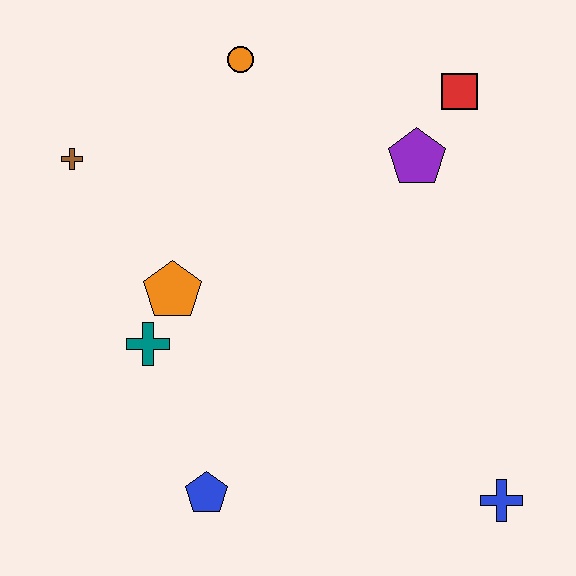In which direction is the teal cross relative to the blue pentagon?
The teal cross is above the blue pentagon.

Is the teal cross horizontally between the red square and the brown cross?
Yes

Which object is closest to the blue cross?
The blue pentagon is closest to the blue cross.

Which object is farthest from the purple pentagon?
The blue pentagon is farthest from the purple pentagon.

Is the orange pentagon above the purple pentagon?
No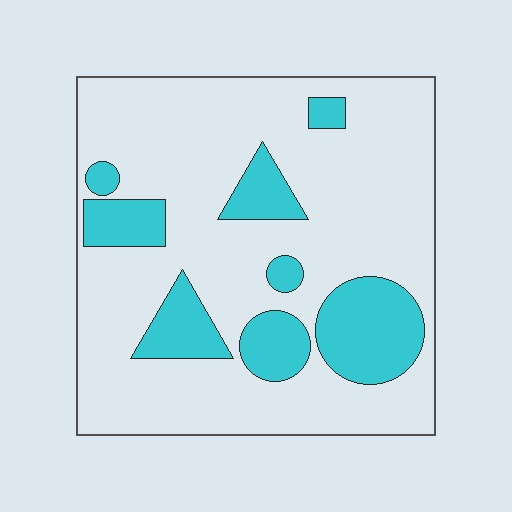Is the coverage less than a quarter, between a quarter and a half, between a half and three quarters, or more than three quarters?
Less than a quarter.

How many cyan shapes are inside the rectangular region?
8.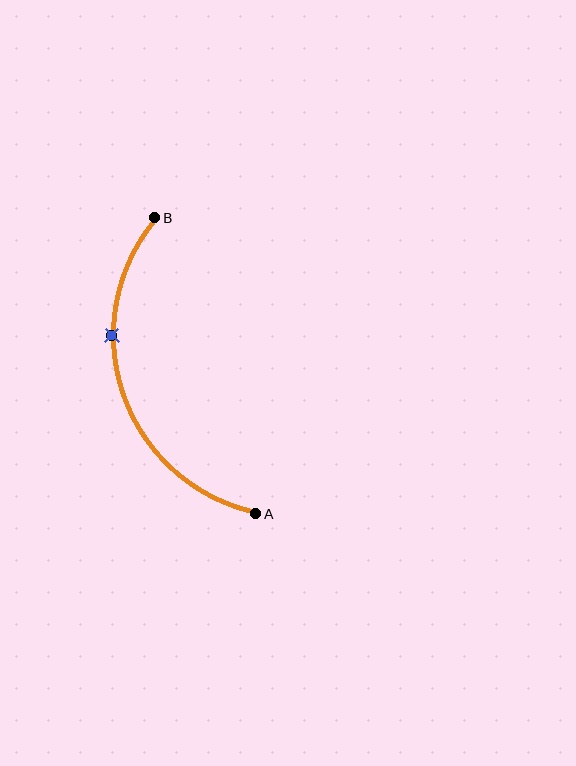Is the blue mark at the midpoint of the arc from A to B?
No. The blue mark lies on the arc but is closer to endpoint B. The arc midpoint would be at the point on the curve equidistant along the arc from both A and B.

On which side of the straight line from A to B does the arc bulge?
The arc bulges to the left of the straight line connecting A and B.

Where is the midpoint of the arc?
The arc midpoint is the point on the curve farthest from the straight line joining A and B. It sits to the left of that line.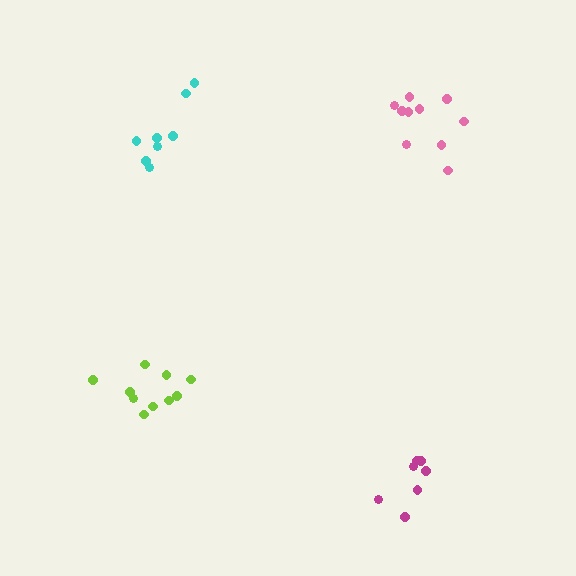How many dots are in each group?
Group 1: 7 dots, Group 2: 8 dots, Group 3: 10 dots, Group 4: 10 dots (35 total).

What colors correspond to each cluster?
The clusters are colored: magenta, cyan, lime, pink.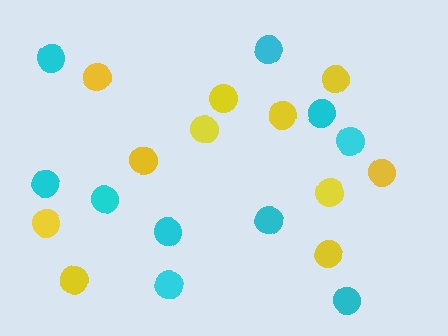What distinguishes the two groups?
There are 2 groups: one group of yellow circles (11) and one group of cyan circles (10).